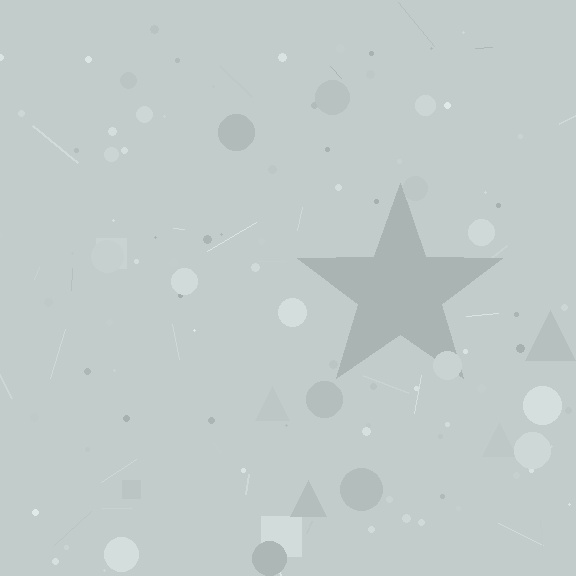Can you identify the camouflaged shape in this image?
The camouflaged shape is a star.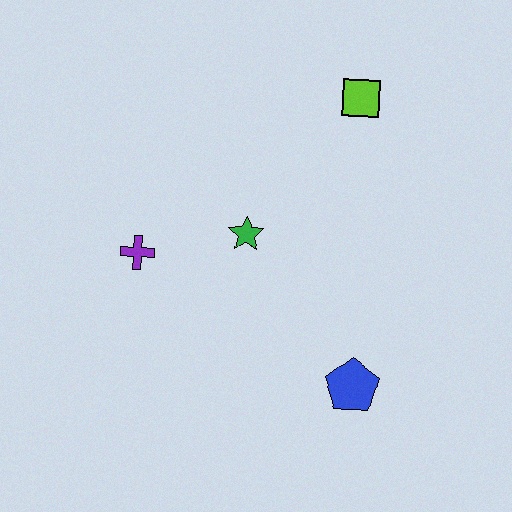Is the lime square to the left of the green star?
No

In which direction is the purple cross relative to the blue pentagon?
The purple cross is to the left of the blue pentagon.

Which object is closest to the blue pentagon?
The green star is closest to the blue pentagon.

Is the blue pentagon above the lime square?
No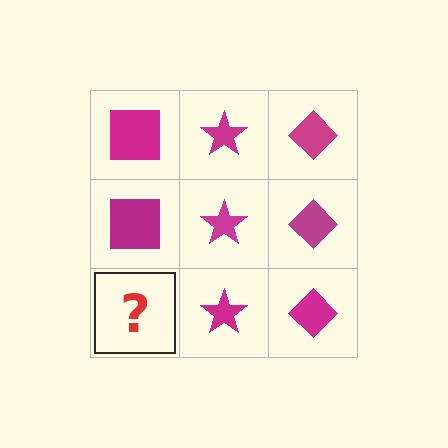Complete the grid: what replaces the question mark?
The question mark should be replaced with a magenta square.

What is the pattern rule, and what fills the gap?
The rule is that each column has a consistent shape. The gap should be filled with a magenta square.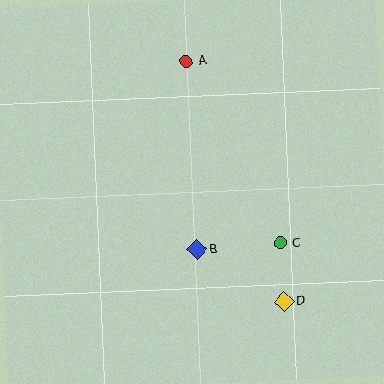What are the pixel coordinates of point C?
Point C is at (280, 243).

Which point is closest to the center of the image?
Point B at (197, 250) is closest to the center.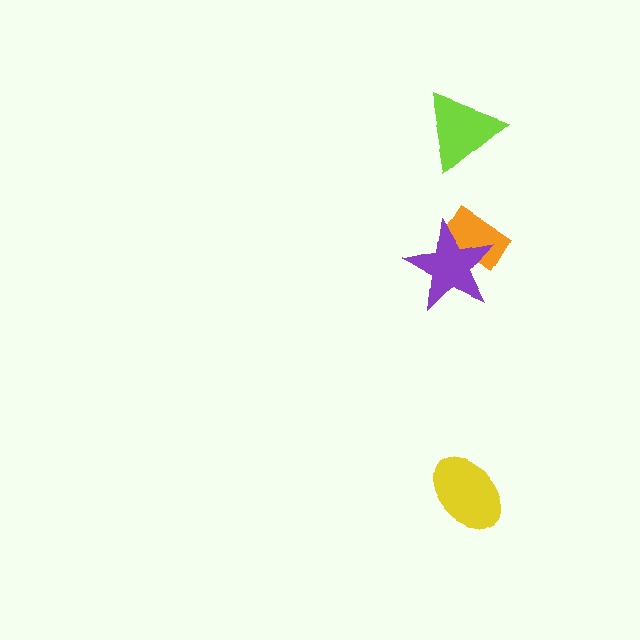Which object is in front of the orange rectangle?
The purple star is in front of the orange rectangle.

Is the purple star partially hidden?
No, no other shape covers it.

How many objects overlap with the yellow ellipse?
0 objects overlap with the yellow ellipse.